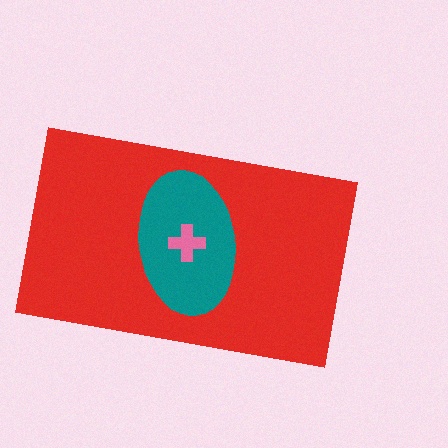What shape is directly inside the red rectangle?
The teal ellipse.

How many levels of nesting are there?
3.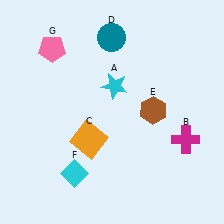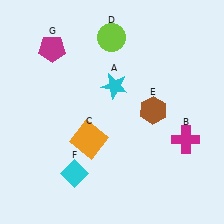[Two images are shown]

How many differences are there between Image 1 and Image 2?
There are 2 differences between the two images.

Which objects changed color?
D changed from teal to lime. G changed from pink to magenta.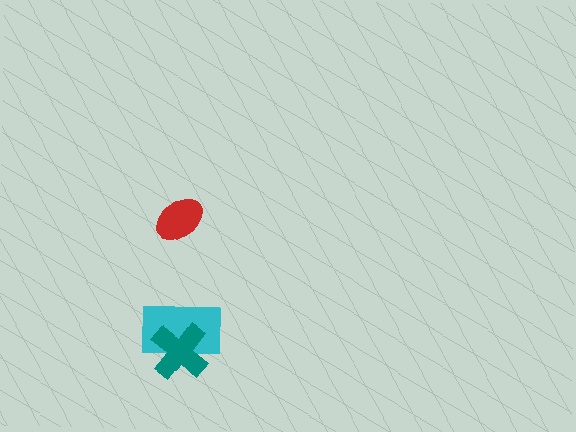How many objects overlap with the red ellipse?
0 objects overlap with the red ellipse.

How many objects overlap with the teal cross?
1 object overlaps with the teal cross.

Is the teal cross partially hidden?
No, no other shape covers it.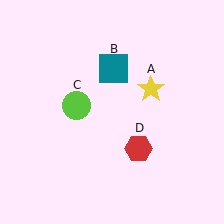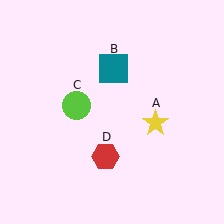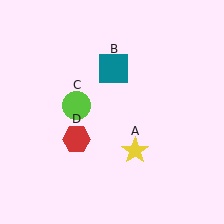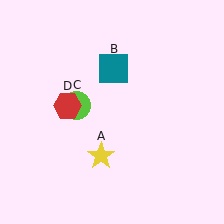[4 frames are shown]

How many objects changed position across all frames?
2 objects changed position: yellow star (object A), red hexagon (object D).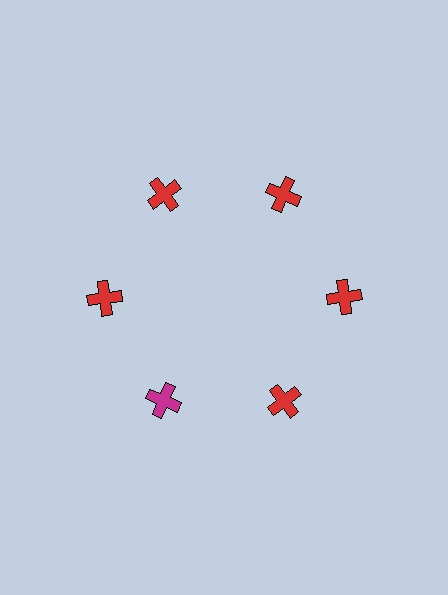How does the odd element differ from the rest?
It has a different color: magenta instead of red.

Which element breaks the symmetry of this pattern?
The magenta cross at roughly the 7 o'clock position breaks the symmetry. All other shapes are red crosses.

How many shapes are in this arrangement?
There are 6 shapes arranged in a ring pattern.